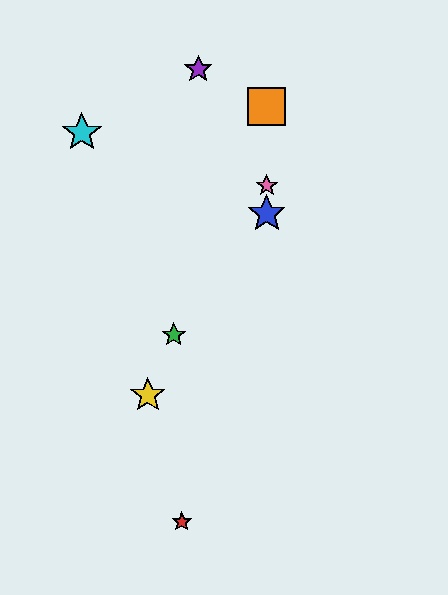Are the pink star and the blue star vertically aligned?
Yes, both are at x≈267.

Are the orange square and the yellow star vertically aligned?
No, the orange square is at x≈267 and the yellow star is at x≈148.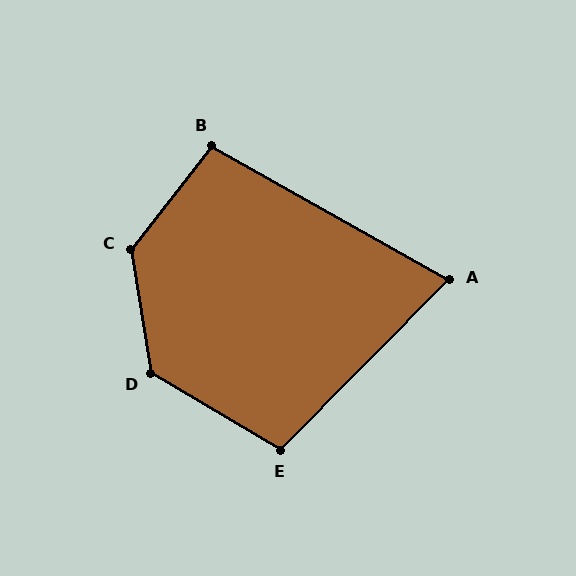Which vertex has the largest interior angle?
C, at approximately 133 degrees.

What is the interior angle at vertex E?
Approximately 104 degrees (obtuse).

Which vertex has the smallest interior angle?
A, at approximately 75 degrees.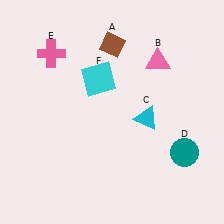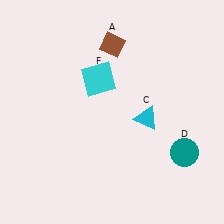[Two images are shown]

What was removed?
The pink triangle (B), the pink cross (E) were removed in Image 2.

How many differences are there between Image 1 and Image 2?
There are 2 differences between the two images.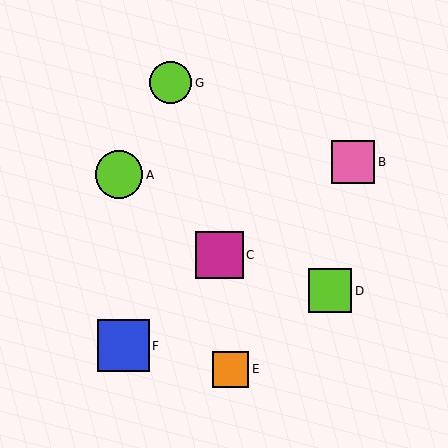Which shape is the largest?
The blue square (labeled F) is the largest.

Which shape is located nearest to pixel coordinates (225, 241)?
The magenta square (labeled C) at (219, 255) is nearest to that location.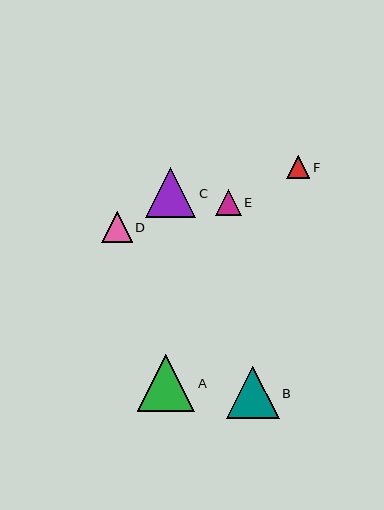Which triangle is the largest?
Triangle A is the largest with a size of approximately 58 pixels.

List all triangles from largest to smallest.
From largest to smallest: A, B, C, D, E, F.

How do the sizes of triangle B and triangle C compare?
Triangle B and triangle C are approximately the same size.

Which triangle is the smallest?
Triangle F is the smallest with a size of approximately 23 pixels.